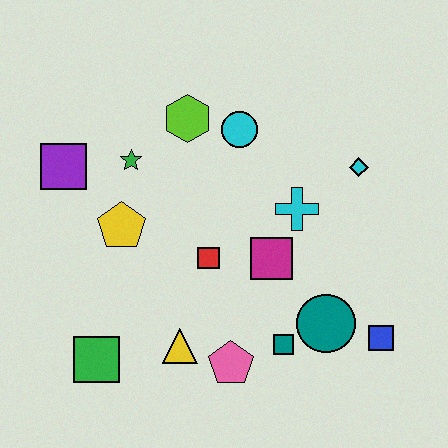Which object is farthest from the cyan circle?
The green square is farthest from the cyan circle.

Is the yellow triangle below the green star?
Yes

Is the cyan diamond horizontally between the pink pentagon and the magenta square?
No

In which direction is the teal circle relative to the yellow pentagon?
The teal circle is to the right of the yellow pentagon.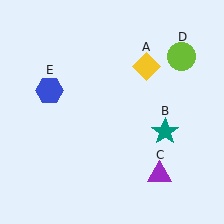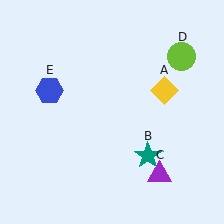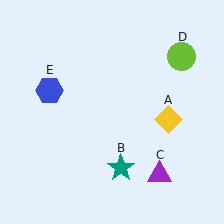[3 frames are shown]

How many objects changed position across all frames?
2 objects changed position: yellow diamond (object A), teal star (object B).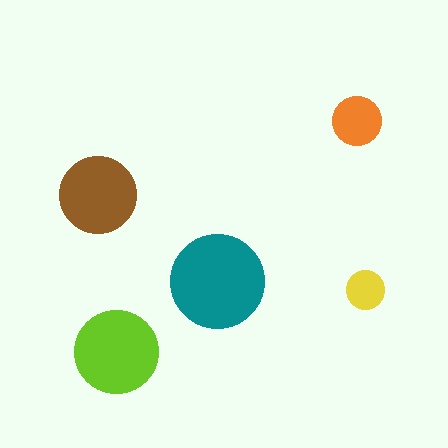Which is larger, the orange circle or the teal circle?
The teal one.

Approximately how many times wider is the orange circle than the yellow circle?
About 1.5 times wider.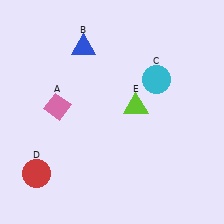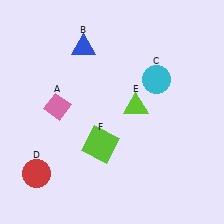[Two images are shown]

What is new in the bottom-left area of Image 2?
A lime square (F) was added in the bottom-left area of Image 2.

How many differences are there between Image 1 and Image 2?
There is 1 difference between the two images.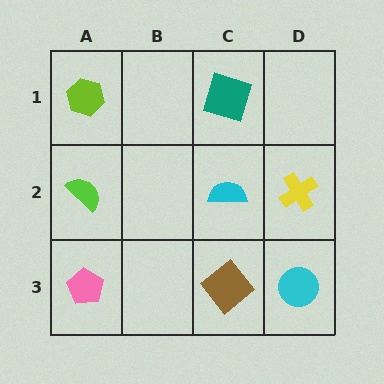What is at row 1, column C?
A teal square.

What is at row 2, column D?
A yellow cross.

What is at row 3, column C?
A brown diamond.